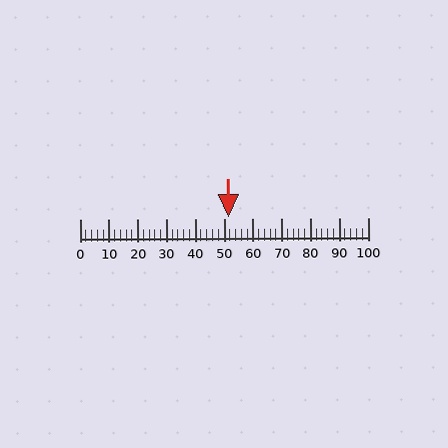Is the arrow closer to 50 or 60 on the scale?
The arrow is closer to 50.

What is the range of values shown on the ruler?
The ruler shows values from 0 to 100.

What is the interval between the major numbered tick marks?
The major tick marks are spaced 10 units apart.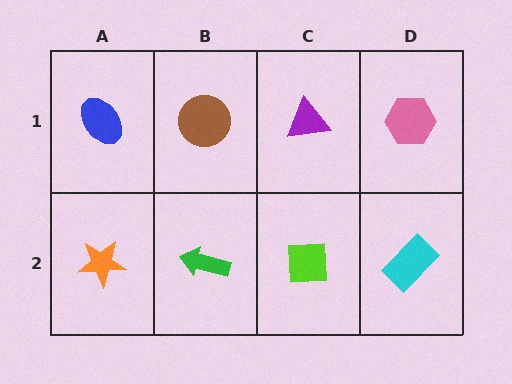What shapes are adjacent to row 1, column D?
A cyan rectangle (row 2, column D), a purple triangle (row 1, column C).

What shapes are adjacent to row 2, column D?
A pink hexagon (row 1, column D), a lime square (row 2, column C).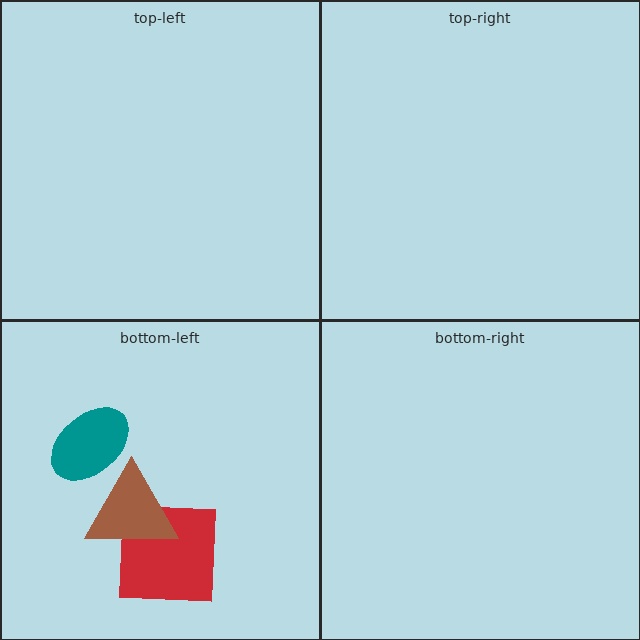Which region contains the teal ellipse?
The bottom-left region.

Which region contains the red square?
The bottom-left region.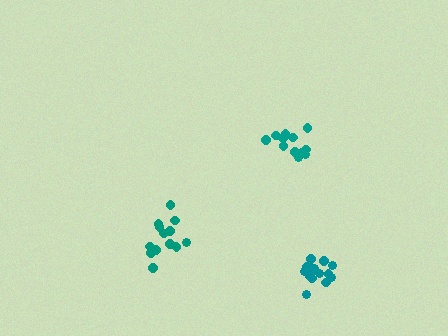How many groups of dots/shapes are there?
There are 3 groups.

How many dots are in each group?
Group 1: 12 dots, Group 2: 16 dots, Group 3: 13 dots (41 total).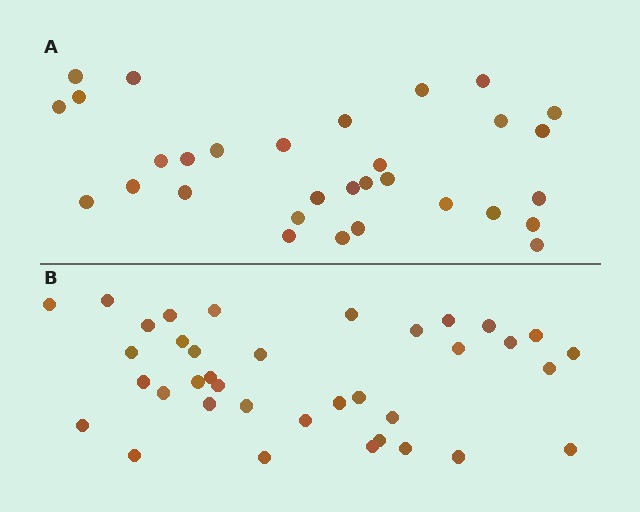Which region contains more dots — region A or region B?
Region B (the bottom region) has more dots.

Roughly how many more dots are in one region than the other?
Region B has about 6 more dots than region A.